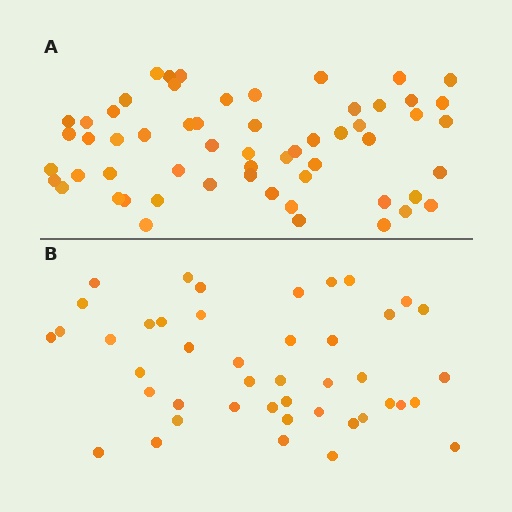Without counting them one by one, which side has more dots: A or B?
Region A (the top region) has more dots.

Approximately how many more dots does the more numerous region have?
Region A has approximately 15 more dots than region B.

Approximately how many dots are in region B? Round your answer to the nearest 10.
About 40 dots. (The exact count is 44, which rounds to 40.)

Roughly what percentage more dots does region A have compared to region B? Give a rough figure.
About 30% more.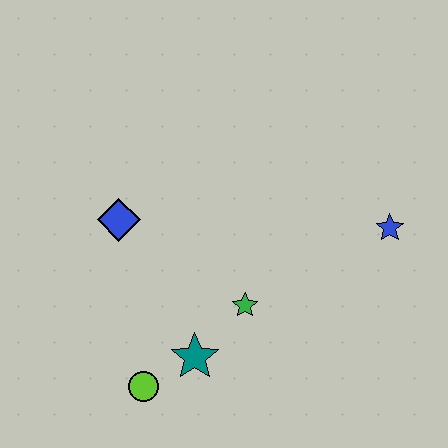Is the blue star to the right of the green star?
Yes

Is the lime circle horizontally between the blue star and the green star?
No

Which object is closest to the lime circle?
The teal star is closest to the lime circle.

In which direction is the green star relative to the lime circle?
The green star is to the right of the lime circle.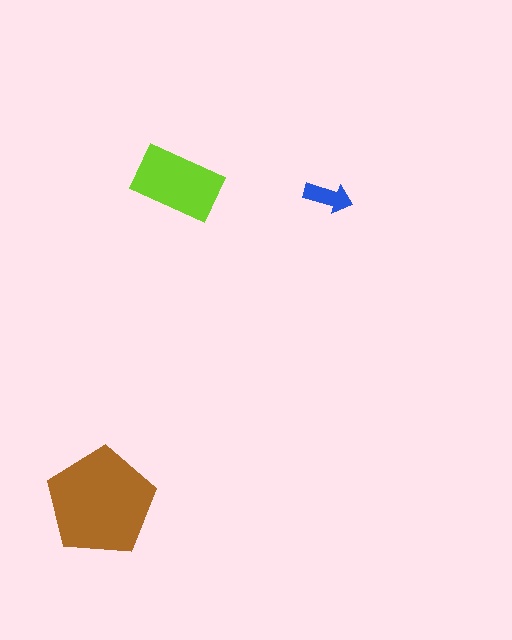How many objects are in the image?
There are 3 objects in the image.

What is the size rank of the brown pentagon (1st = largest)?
1st.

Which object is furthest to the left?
The brown pentagon is leftmost.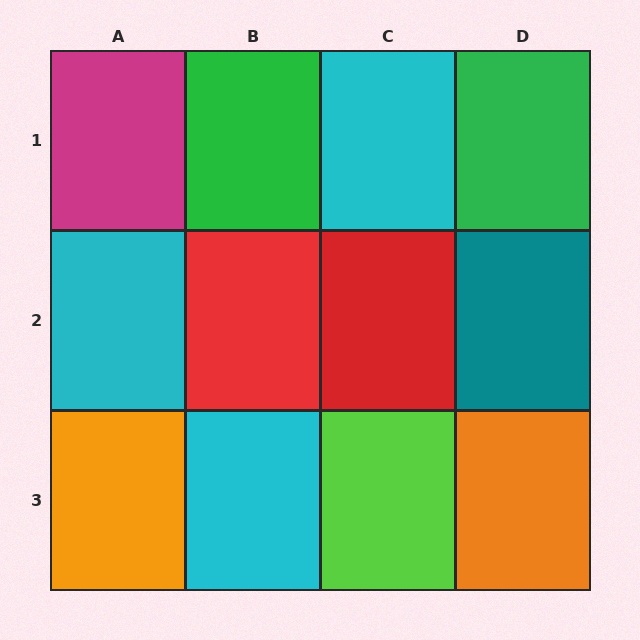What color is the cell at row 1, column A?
Magenta.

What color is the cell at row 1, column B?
Green.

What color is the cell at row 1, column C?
Cyan.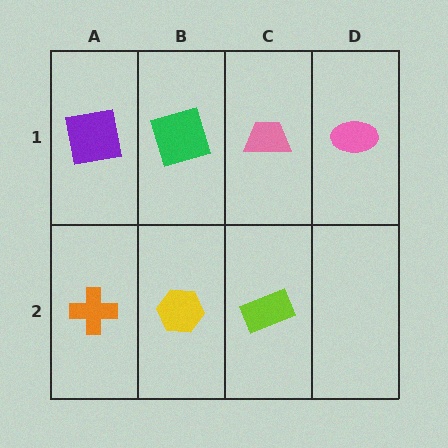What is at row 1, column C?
A pink trapezoid.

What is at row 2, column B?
A yellow hexagon.